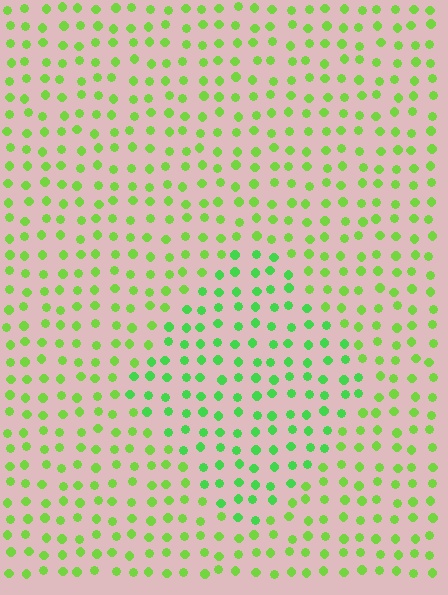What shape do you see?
I see a diamond.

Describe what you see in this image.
The image is filled with small lime elements in a uniform arrangement. A diamond-shaped region is visible where the elements are tinted to a slightly different hue, forming a subtle color boundary.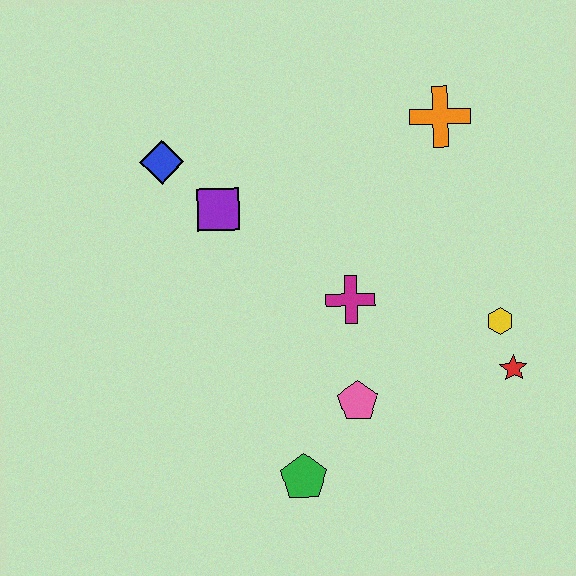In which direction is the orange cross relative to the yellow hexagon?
The orange cross is above the yellow hexagon.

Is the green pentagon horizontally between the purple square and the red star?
Yes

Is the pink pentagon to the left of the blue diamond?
No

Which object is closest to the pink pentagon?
The green pentagon is closest to the pink pentagon.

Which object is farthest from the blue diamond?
The red star is farthest from the blue diamond.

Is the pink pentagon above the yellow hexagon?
No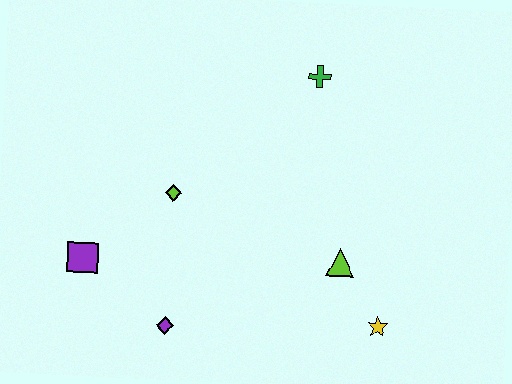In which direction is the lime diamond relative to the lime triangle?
The lime diamond is to the left of the lime triangle.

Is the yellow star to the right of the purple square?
Yes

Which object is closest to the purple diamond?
The purple square is closest to the purple diamond.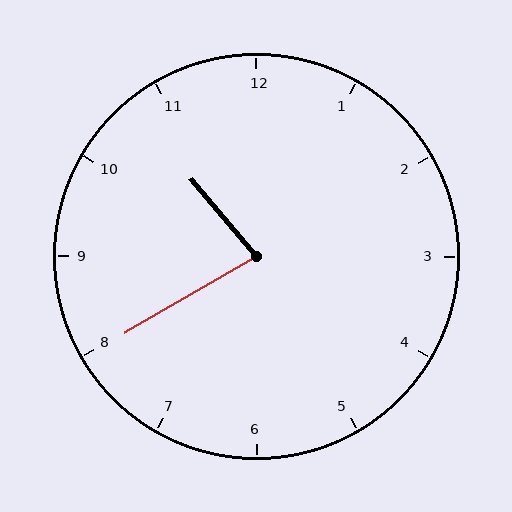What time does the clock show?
10:40.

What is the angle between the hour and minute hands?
Approximately 80 degrees.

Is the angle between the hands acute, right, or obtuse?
It is acute.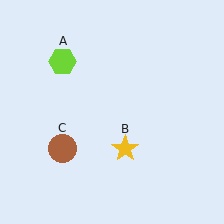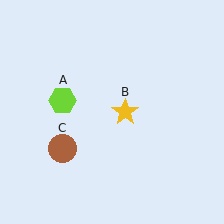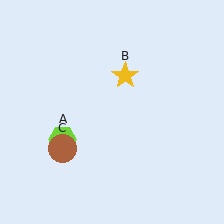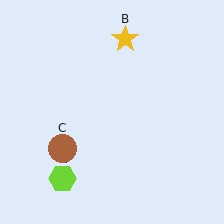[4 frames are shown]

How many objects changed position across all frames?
2 objects changed position: lime hexagon (object A), yellow star (object B).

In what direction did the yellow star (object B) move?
The yellow star (object B) moved up.